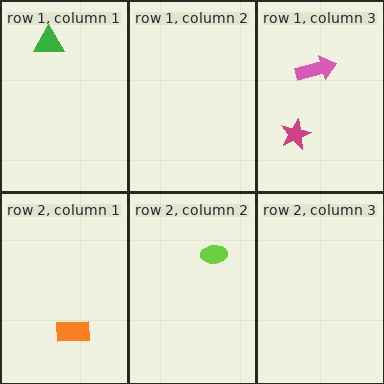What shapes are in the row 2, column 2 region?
The lime ellipse.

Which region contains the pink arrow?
The row 1, column 3 region.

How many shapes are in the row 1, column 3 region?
2.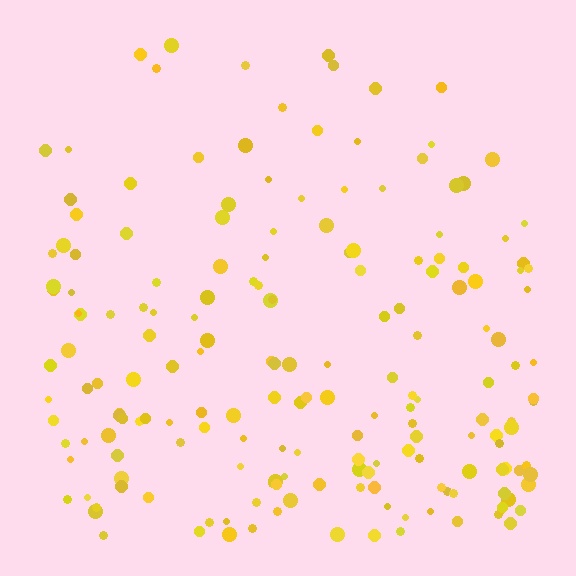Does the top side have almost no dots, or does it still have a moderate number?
Still a moderate number, just noticeably fewer than the bottom.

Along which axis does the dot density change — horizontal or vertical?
Vertical.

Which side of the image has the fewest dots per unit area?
The top.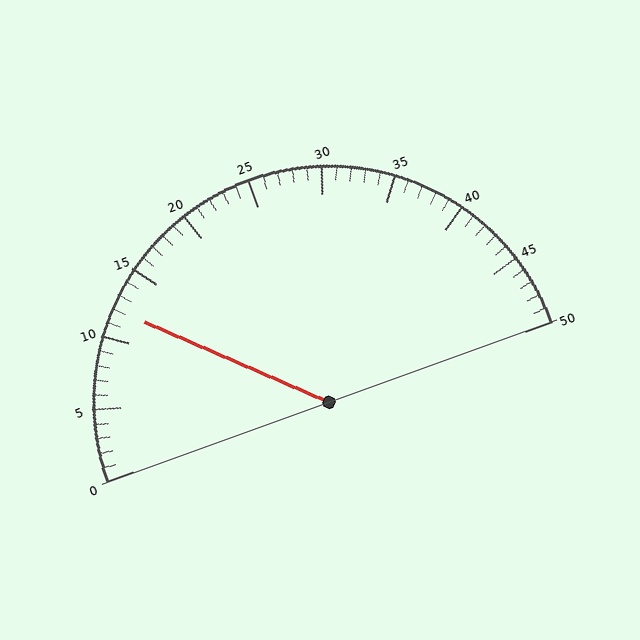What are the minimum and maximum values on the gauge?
The gauge ranges from 0 to 50.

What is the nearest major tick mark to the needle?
The nearest major tick mark is 10.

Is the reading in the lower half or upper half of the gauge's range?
The reading is in the lower half of the range (0 to 50).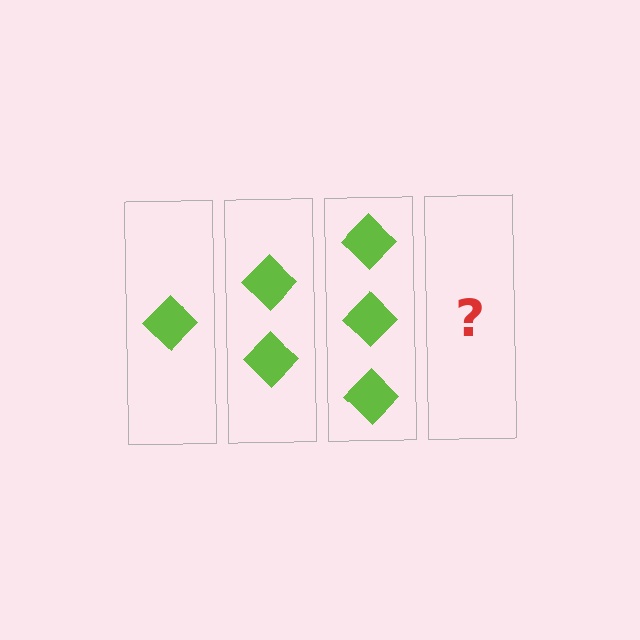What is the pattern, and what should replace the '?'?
The pattern is that each step adds one more diamond. The '?' should be 4 diamonds.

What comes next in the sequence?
The next element should be 4 diamonds.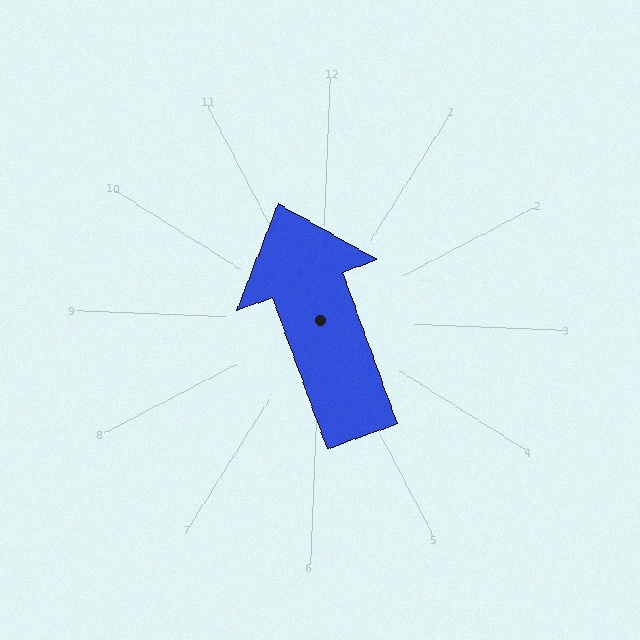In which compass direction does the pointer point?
North.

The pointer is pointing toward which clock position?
Roughly 11 o'clock.